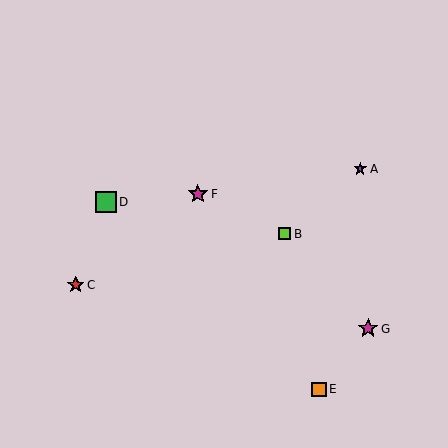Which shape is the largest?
The green square (labeled D) is the largest.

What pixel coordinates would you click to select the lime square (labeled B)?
Click at (285, 234) to select the lime square B.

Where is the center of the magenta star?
The center of the magenta star is at (198, 194).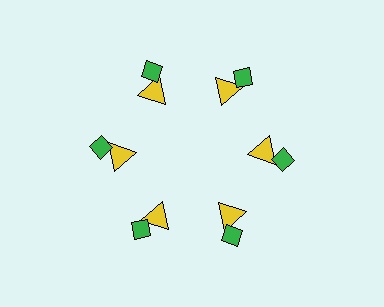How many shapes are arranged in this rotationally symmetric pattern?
There are 12 shapes, arranged in 6 groups of 2.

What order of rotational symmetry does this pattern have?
This pattern has 6-fold rotational symmetry.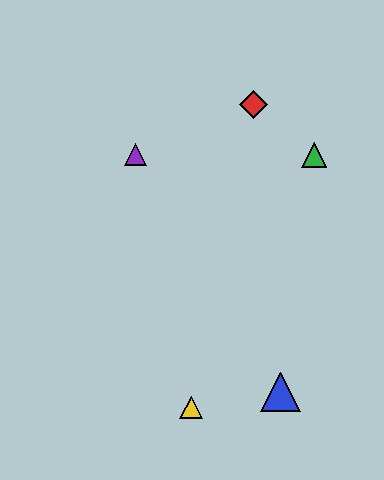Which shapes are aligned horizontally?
The green triangle, the purple triangle are aligned horizontally.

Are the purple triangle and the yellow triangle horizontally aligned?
No, the purple triangle is at y≈155 and the yellow triangle is at y≈408.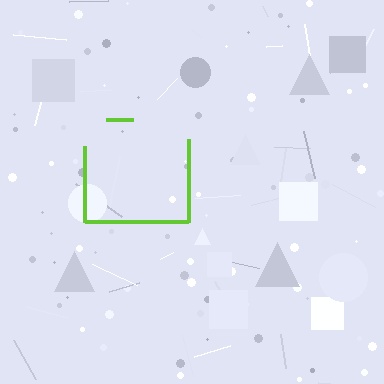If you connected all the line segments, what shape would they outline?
They would outline a square.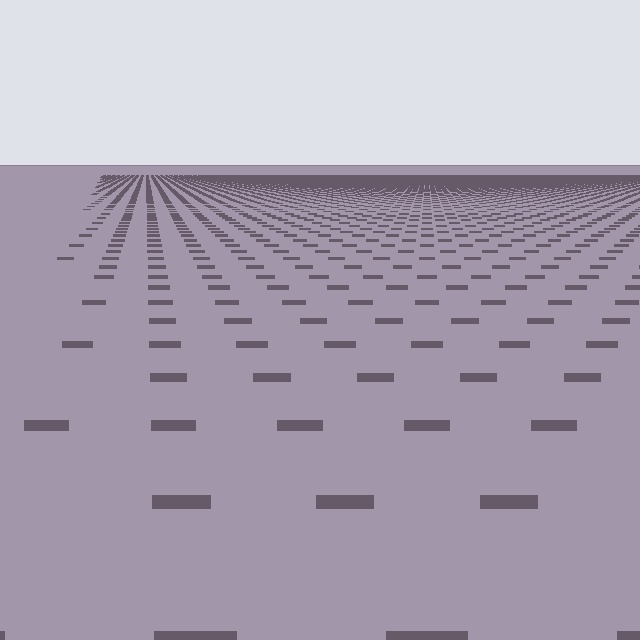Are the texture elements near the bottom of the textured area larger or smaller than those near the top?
Larger. Near the bottom, elements are closer to the viewer and appear at a bigger on-screen size.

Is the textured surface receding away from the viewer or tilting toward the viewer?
The surface is receding away from the viewer. Texture elements get smaller and denser toward the top.